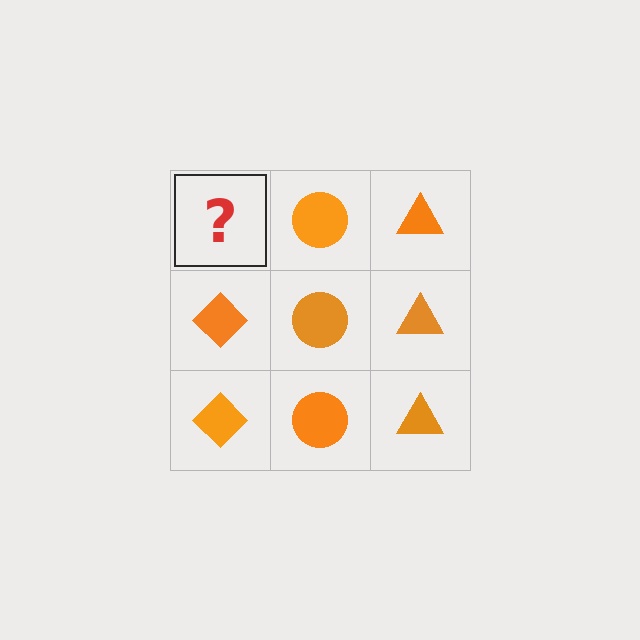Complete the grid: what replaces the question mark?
The question mark should be replaced with an orange diamond.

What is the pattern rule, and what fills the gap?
The rule is that each column has a consistent shape. The gap should be filled with an orange diamond.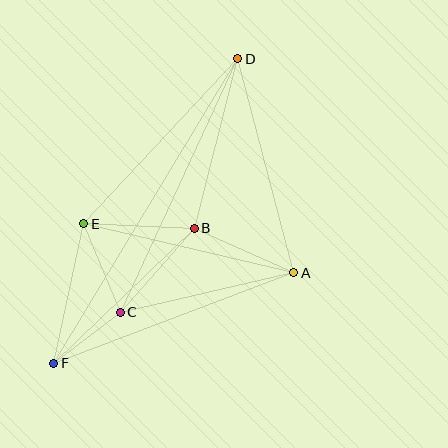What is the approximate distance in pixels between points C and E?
The distance between C and E is approximately 96 pixels.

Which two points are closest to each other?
Points C and F are closest to each other.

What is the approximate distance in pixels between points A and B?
The distance between A and B is approximately 109 pixels.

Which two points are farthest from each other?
Points D and F are farthest from each other.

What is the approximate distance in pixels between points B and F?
The distance between B and F is approximately 195 pixels.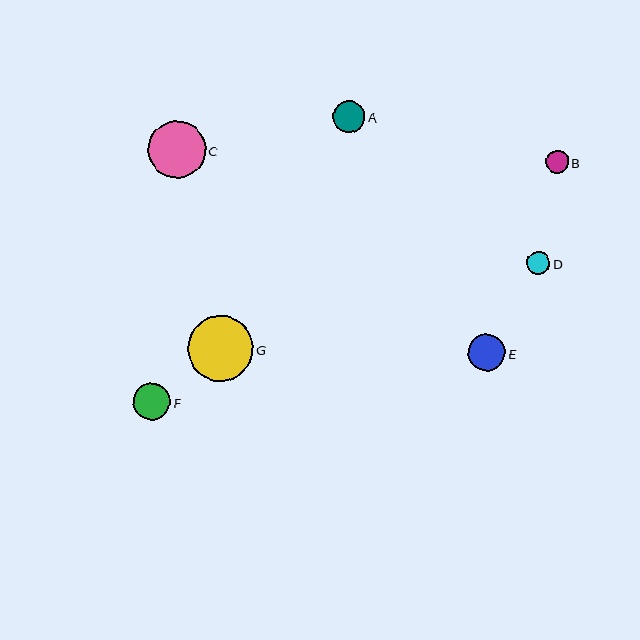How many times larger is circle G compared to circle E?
Circle G is approximately 1.8 times the size of circle E.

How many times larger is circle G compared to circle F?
Circle G is approximately 1.8 times the size of circle F.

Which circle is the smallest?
Circle B is the smallest with a size of approximately 22 pixels.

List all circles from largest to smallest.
From largest to smallest: G, C, E, F, A, D, B.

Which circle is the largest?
Circle G is the largest with a size of approximately 65 pixels.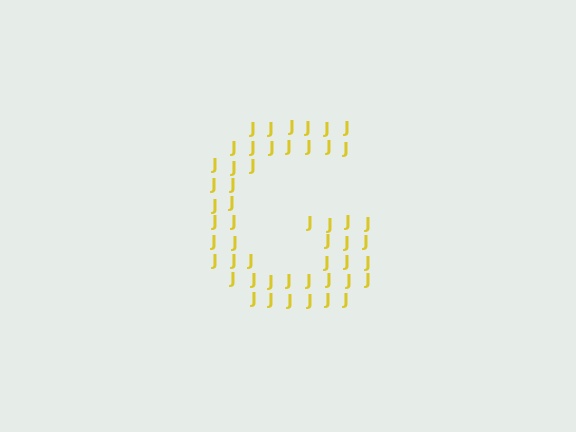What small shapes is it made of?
It is made of small letter J's.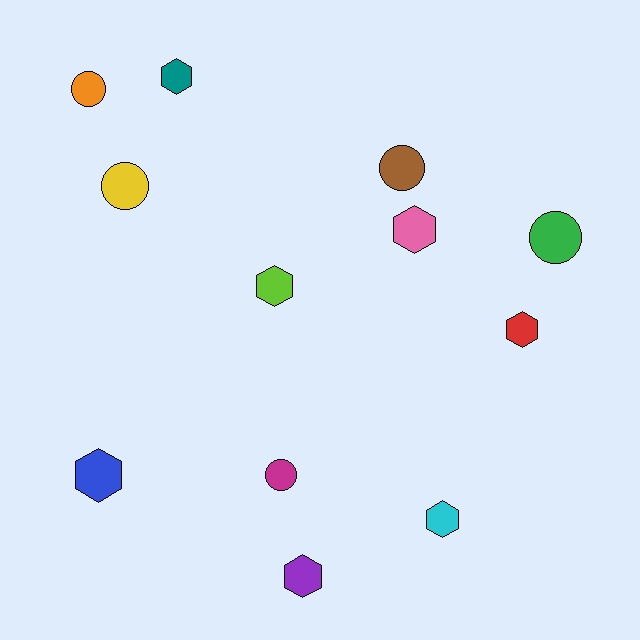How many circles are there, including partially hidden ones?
There are 5 circles.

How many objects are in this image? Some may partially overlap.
There are 12 objects.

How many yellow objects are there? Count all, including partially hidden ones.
There is 1 yellow object.